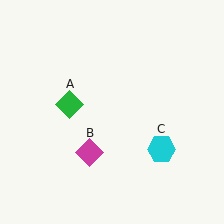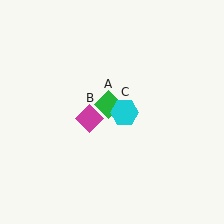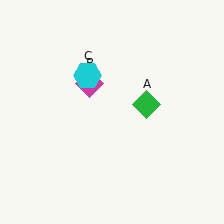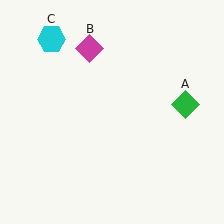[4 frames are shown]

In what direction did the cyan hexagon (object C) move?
The cyan hexagon (object C) moved up and to the left.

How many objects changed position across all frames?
3 objects changed position: green diamond (object A), magenta diamond (object B), cyan hexagon (object C).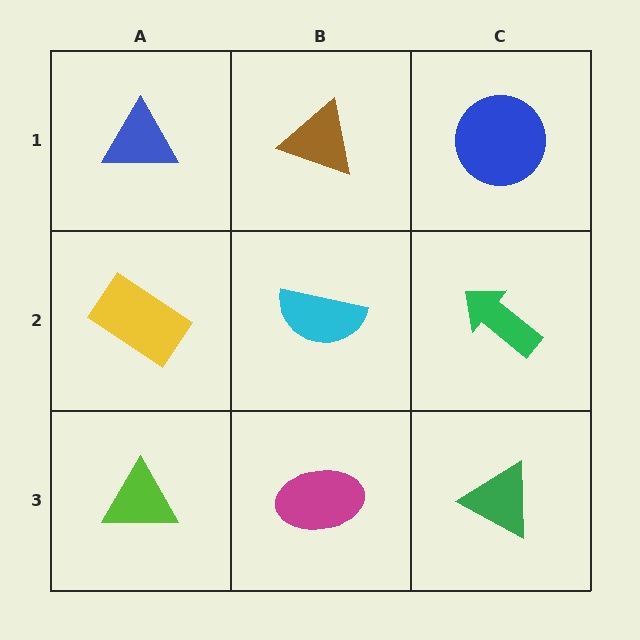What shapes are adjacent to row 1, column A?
A yellow rectangle (row 2, column A), a brown triangle (row 1, column B).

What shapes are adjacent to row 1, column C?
A green arrow (row 2, column C), a brown triangle (row 1, column B).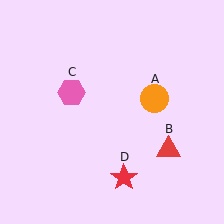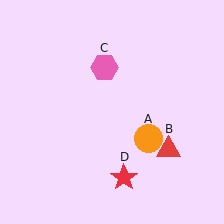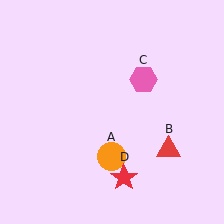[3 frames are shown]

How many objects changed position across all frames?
2 objects changed position: orange circle (object A), pink hexagon (object C).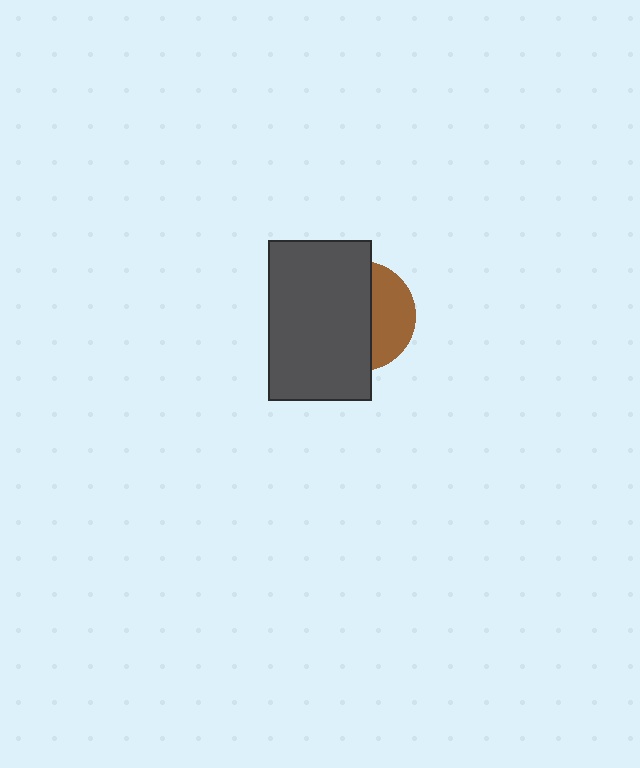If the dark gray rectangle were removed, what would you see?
You would see the complete brown circle.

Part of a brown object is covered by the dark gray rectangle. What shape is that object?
It is a circle.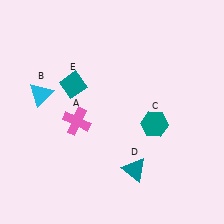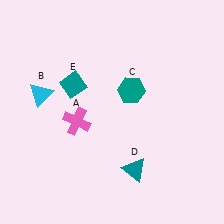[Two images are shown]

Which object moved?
The teal hexagon (C) moved up.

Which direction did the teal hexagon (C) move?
The teal hexagon (C) moved up.